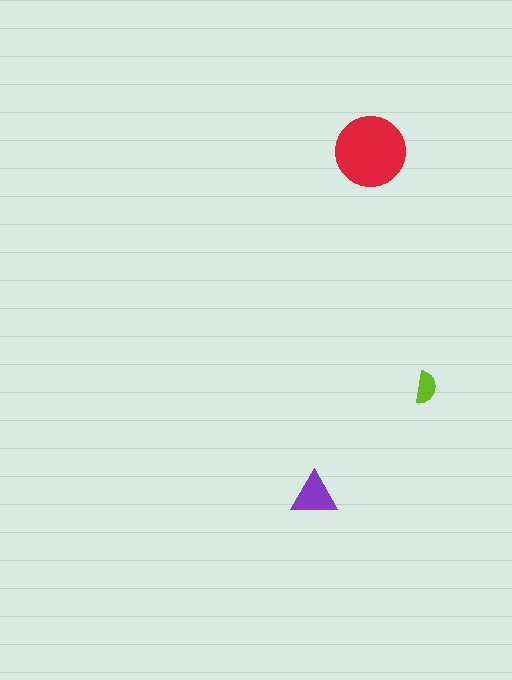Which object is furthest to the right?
The lime semicircle is rightmost.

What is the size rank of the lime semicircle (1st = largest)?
3rd.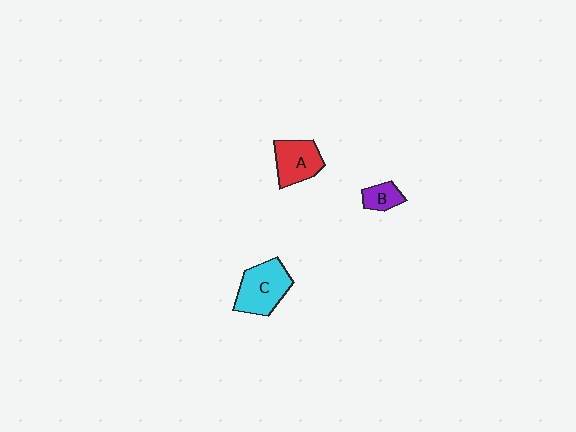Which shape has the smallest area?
Shape B (purple).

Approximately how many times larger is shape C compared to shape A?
Approximately 1.3 times.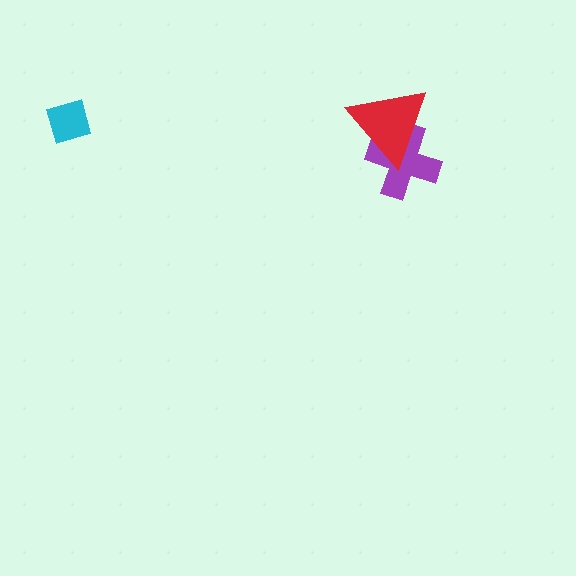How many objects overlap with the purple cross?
1 object overlaps with the purple cross.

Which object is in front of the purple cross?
The red triangle is in front of the purple cross.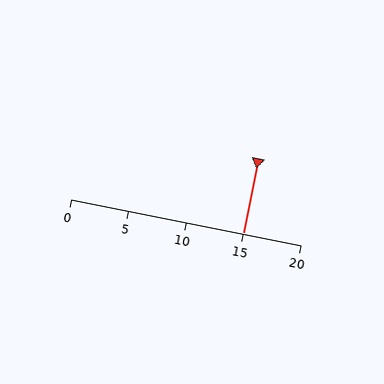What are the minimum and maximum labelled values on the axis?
The axis runs from 0 to 20.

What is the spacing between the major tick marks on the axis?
The major ticks are spaced 5 apart.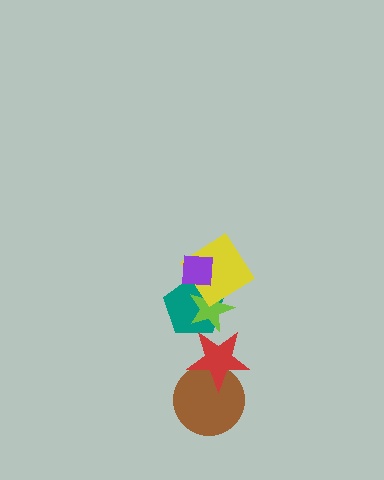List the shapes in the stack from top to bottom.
From top to bottom: the purple square, the yellow diamond, the lime star, the teal pentagon, the red star, the brown circle.